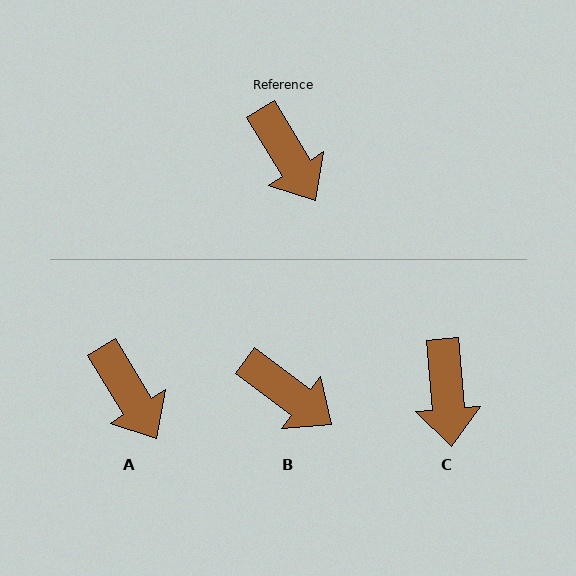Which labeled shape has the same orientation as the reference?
A.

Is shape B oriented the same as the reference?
No, it is off by about 23 degrees.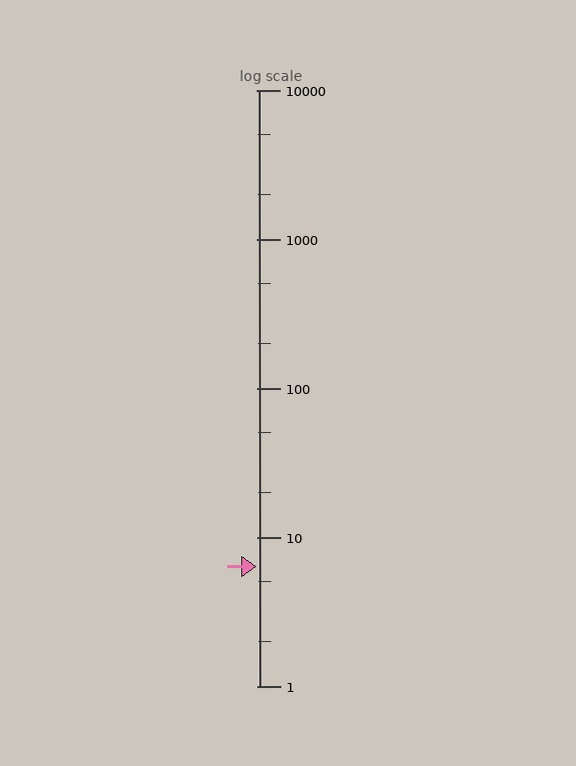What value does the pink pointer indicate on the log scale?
The pointer indicates approximately 6.3.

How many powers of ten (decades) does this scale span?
The scale spans 4 decades, from 1 to 10000.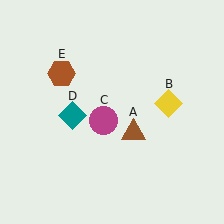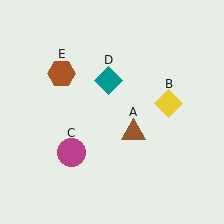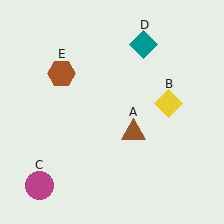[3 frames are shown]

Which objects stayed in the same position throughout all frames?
Brown triangle (object A) and yellow diamond (object B) and brown hexagon (object E) remained stationary.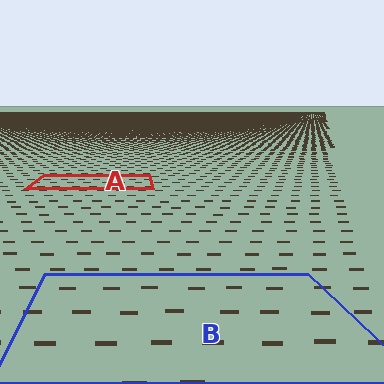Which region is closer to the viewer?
Region B is closer. The texture elements there are larger and more spread out.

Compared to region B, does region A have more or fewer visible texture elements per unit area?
Region A has more texture elements per unit area — they are packed more densely because it is farther away.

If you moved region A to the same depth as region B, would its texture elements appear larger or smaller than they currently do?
They would appear larger. At a closer depth, the same texture elements are projected at a bigger on-screen size.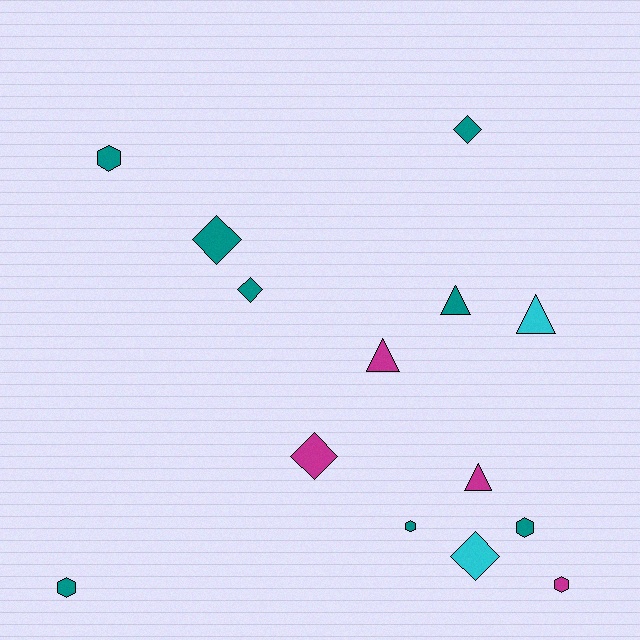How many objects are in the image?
There are 14 objects.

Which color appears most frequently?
Teal, with 8 objects.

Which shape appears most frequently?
Diamond, with 5 objects.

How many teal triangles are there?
There is 1 teal triangle.